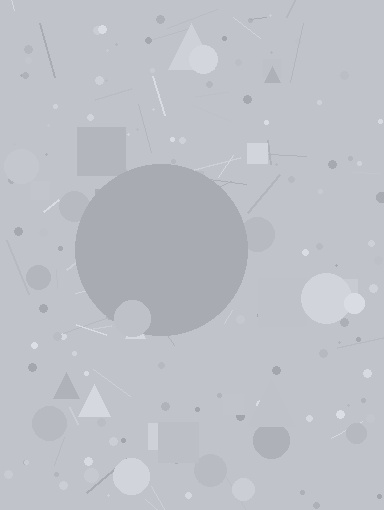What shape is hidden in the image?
A circle is hidden in the image.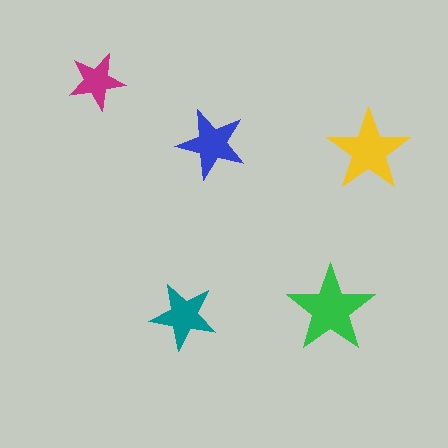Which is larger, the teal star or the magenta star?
The teal one.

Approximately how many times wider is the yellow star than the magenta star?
About 1.5 times wider.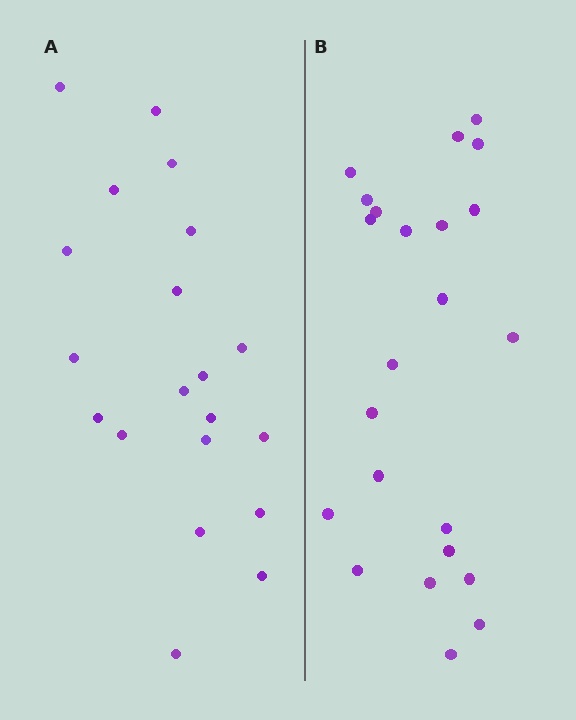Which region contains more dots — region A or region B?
Region B (the right region) has more dots.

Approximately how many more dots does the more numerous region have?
Region B has just a few more — roughly 2 or 3 more dots than region A.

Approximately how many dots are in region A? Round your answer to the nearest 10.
About 20 dots.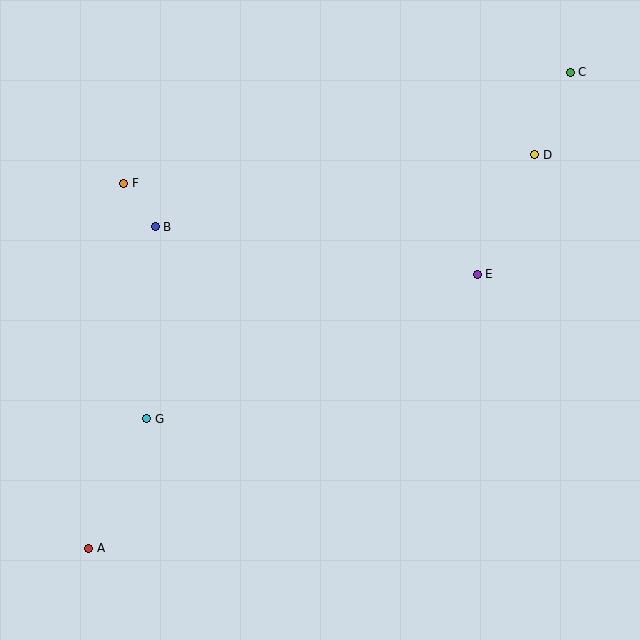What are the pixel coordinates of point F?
Point F is at (124, 183).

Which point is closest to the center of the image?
Point E at (477, 274) is closest to the center.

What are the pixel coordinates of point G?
Point G is at (147, 419).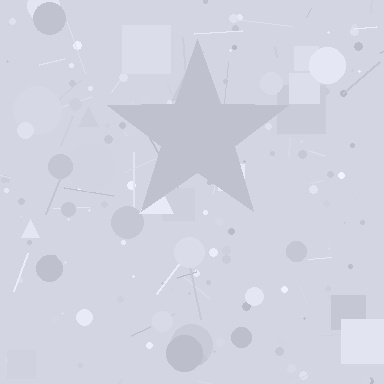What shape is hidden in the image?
A star is hidden in the image.